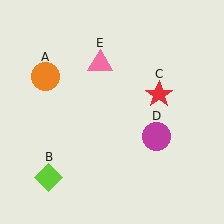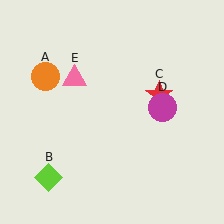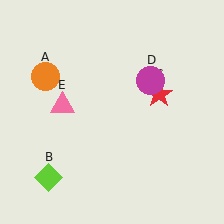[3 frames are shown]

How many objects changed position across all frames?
2 objects changed position: magenta circle (object D), pink triangle (object E).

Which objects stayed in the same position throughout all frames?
Orange circle (object A) and lime diamond (object B) and red star (object C) remained stationary.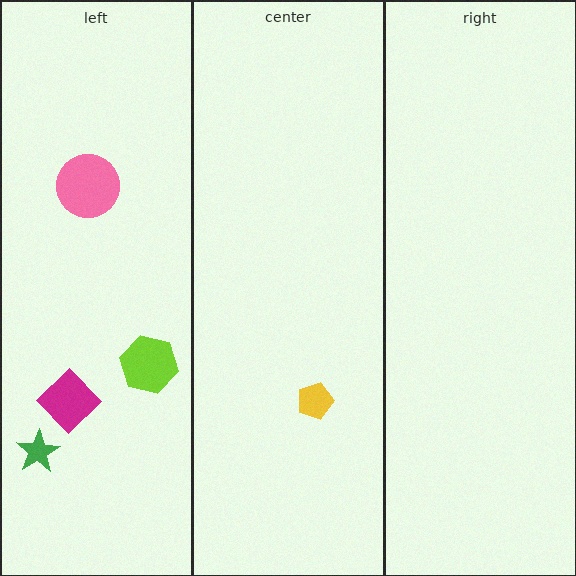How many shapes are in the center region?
1.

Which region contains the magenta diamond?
The left region.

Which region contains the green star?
The left region.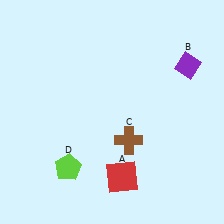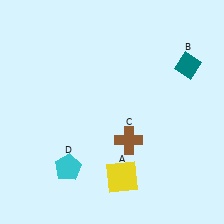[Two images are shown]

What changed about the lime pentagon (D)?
In Image 1, D is lime. In Image 2, it changed to cyan.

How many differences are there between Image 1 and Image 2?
There are 3 differences between the two images.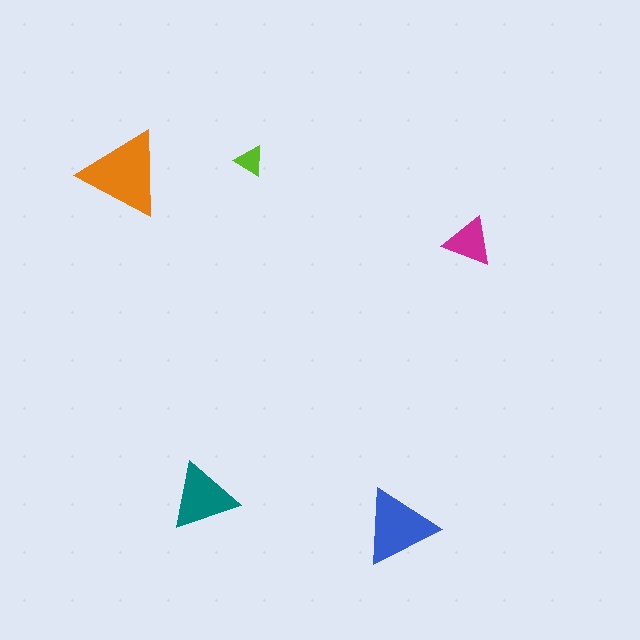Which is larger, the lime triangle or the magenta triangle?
The magenta one.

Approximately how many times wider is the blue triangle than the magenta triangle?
About 1.5 times wider.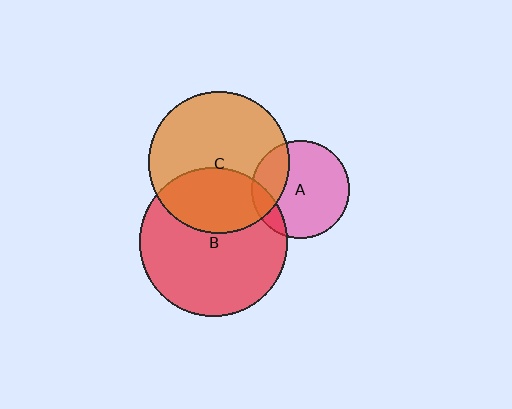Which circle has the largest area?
Circle B (red).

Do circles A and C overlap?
Yes.